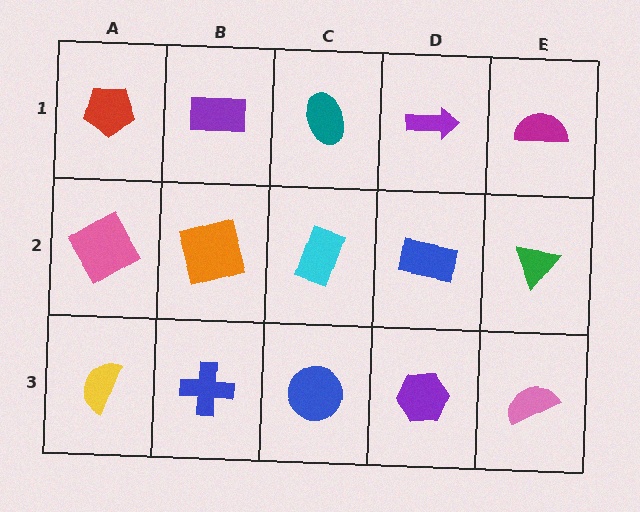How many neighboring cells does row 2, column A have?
3.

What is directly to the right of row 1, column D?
A magenta semicircle.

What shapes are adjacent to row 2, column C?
A teal ellipse (row 1, column C), a blue circle (row 3, column C), an orange square (row 2, column B), a blue rectangle (row 2, column D).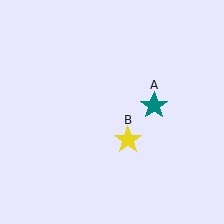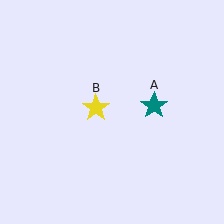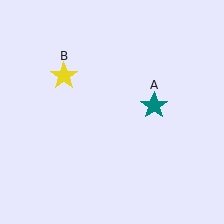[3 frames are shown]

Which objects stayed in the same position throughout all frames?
Teal star (object A) remained stationary.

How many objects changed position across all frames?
1 object changed position: yellow star (object B).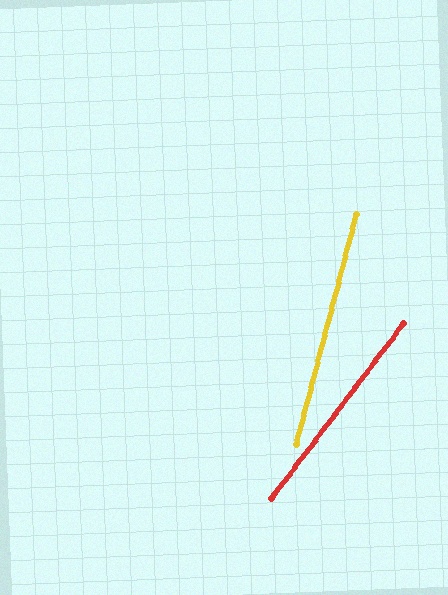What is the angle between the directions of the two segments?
Approximately 22 degrees.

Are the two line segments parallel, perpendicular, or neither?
Neither parallel nor perpendicular — they differ by about 22°.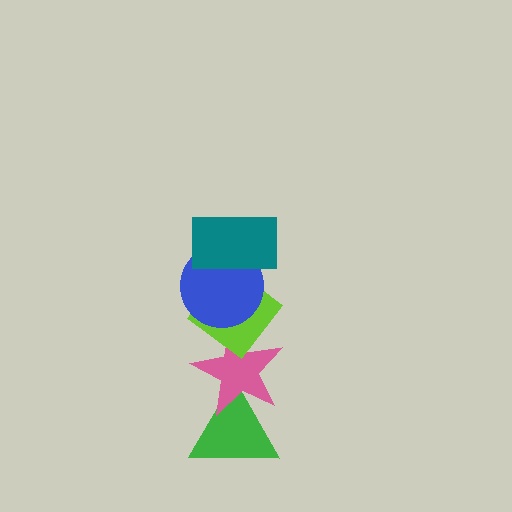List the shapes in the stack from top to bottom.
From top to bottom: the teal rectangle, the blue circle, the lime diamond, the pink star, the green triangle.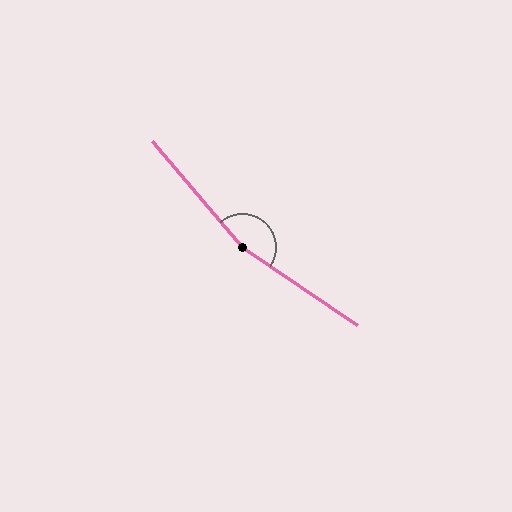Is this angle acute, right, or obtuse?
It is obtuse.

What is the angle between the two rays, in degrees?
Approximately 165 degrees.